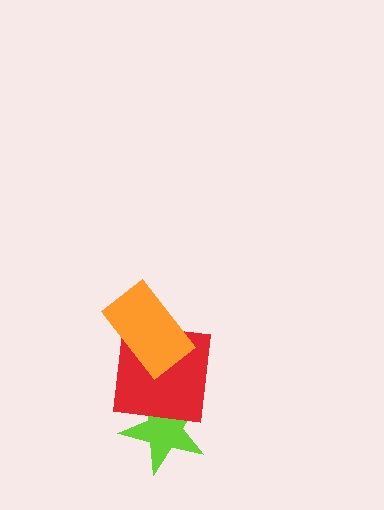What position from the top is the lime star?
The lime star is 3rd from the top.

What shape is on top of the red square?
The orange rectangle is on top of the red square.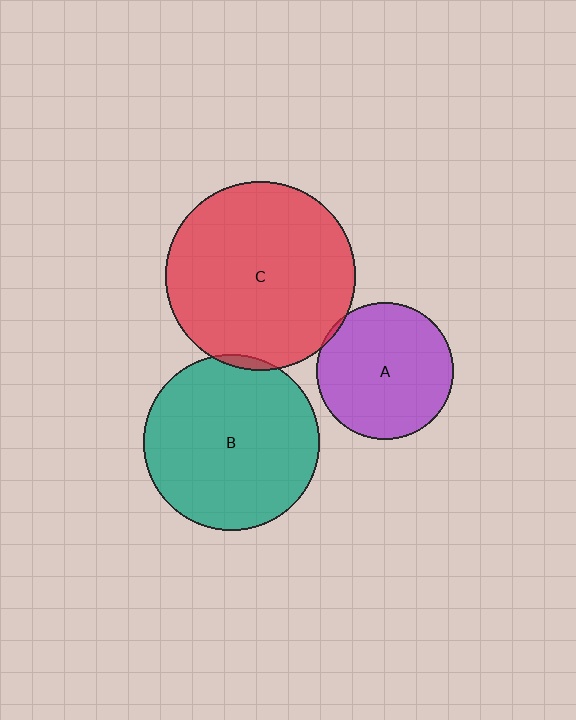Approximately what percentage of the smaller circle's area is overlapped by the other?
Approximately 5%.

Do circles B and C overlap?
Yes.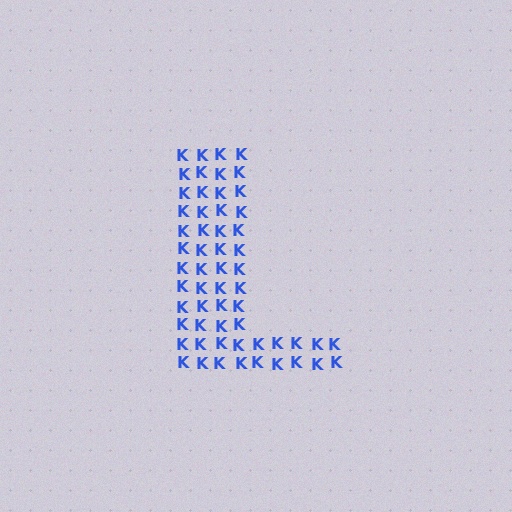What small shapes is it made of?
It is made of small letter K's.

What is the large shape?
The large shape is the letter L.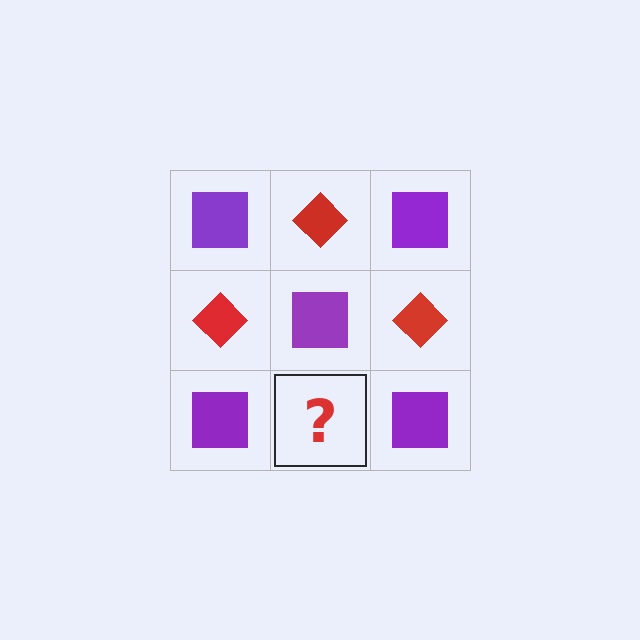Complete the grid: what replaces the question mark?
The question mark should be replaced with a red diamond.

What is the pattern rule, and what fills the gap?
The rule is that it alternates purple square and red diamond in a checkerboard pattern. The gap should be filled with a red diamond.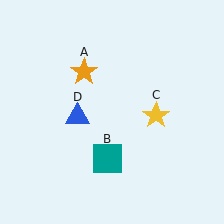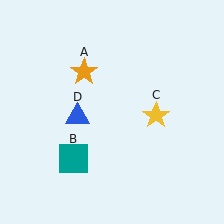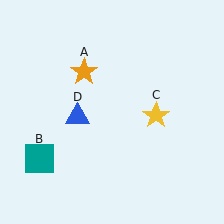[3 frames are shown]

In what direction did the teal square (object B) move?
The teal square (object B) moved left.